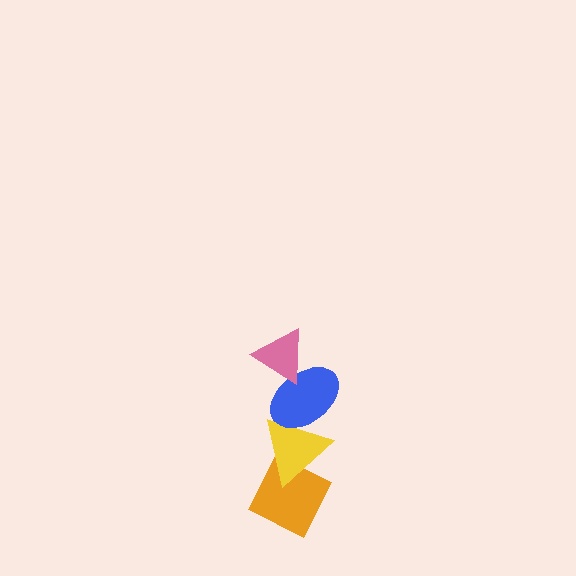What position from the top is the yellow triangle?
The yellow triangle is 3rd from the top.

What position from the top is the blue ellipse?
The blue ellipse is 2nd from the top.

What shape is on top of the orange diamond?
The yellow triangle is on top of the orange diamond.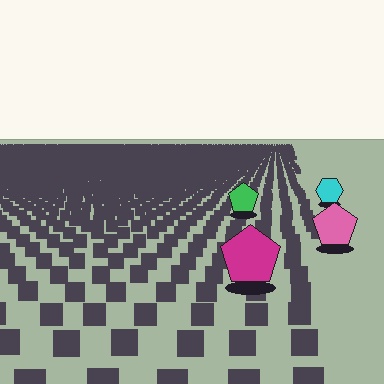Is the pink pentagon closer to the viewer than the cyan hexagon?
Yes. The pink pentagon is closer — you can tell from the texture gradient: the ground texture is coarser near it.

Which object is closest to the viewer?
The magenta pentagon is closest. The texture marks near it are larger and more spread out.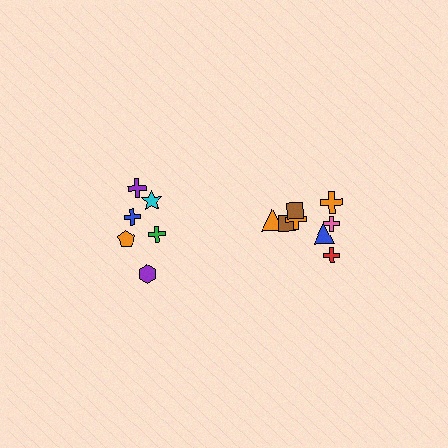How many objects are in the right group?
There are 8 objects.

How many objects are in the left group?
There are 6 objects.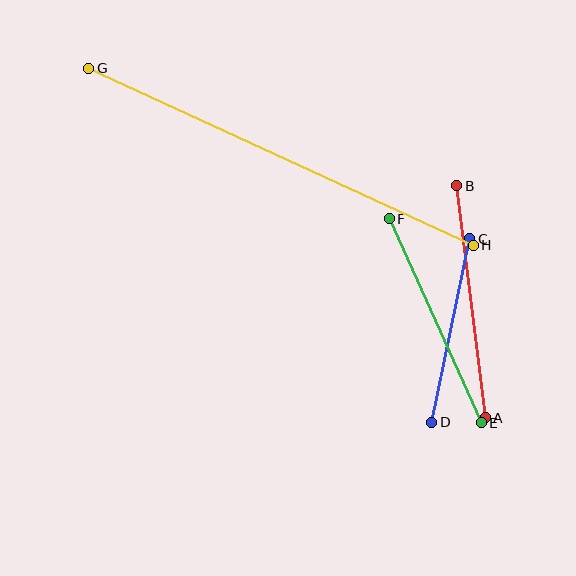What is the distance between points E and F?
The distance is approximately 224 pixels.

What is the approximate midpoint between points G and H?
The midpoint is at approximately (281, 157) pixels.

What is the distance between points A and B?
The distance is approximately 234 pixels.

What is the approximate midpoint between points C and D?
The midpoint is at approximately (451, 330) pixels.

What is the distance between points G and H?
The distance is approximately 423 pixels.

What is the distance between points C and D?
The distance is approximately 187 pixels.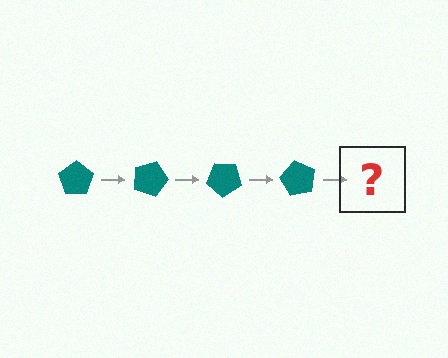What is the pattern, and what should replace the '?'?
The pattern is that the pentagon rotates 20 degrees each step. The '?' should be a teal pentagon rotated 80 degrees.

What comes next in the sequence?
The next element should be a teal pentagon rotated 80 degrees.